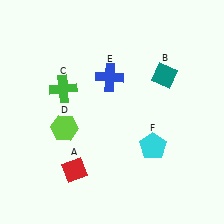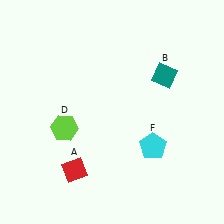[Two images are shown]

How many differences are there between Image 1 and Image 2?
There are 2 differences between the two images.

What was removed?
The green cross (C), the blue cross (E) were removed in Image 2.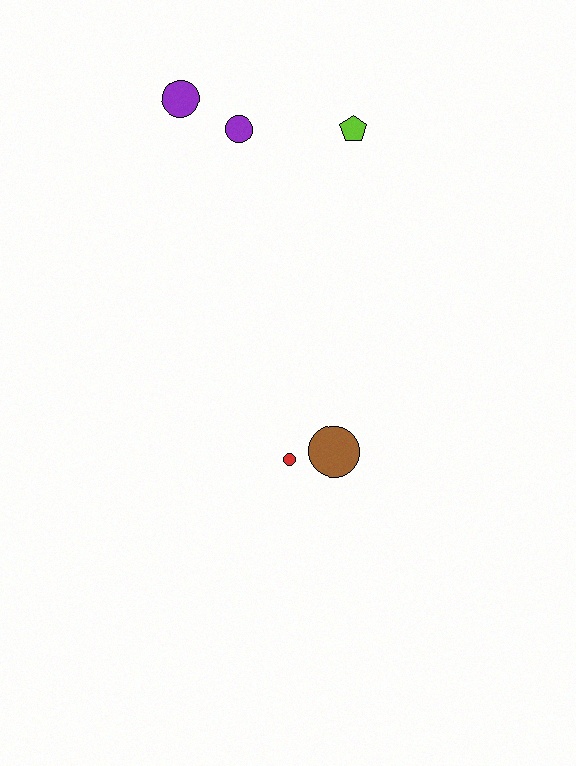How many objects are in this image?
There are 5 objects.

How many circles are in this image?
There are 4 circles.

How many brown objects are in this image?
There is 1 brown object.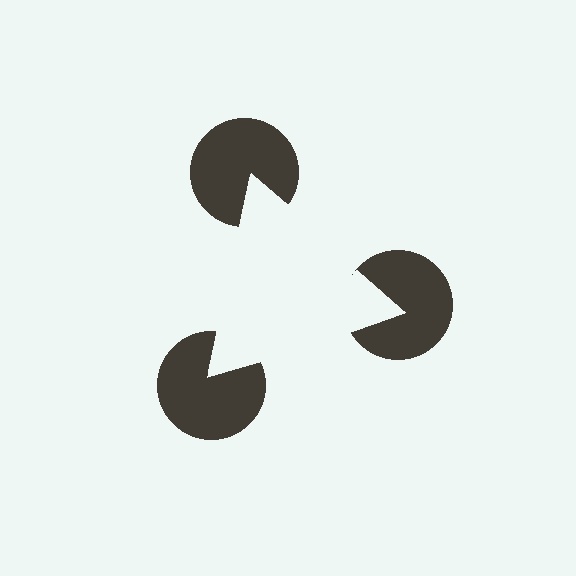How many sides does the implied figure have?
3 sides.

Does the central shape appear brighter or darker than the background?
It typically appears slightly brighter than the background, even though no actual brightness change is drawn.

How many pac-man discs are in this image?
There are 3 — one at each vertex of the illusory triangle.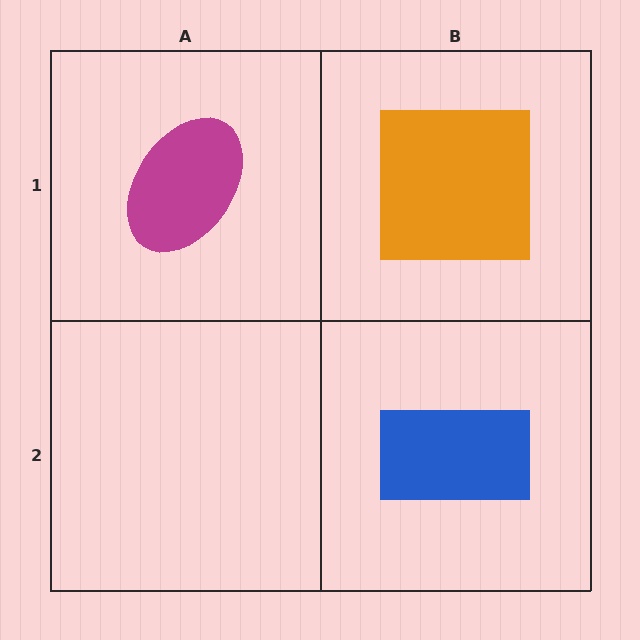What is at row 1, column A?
A magenta ellipse.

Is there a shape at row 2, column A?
No, that cell is empty.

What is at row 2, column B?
A blue rectangle.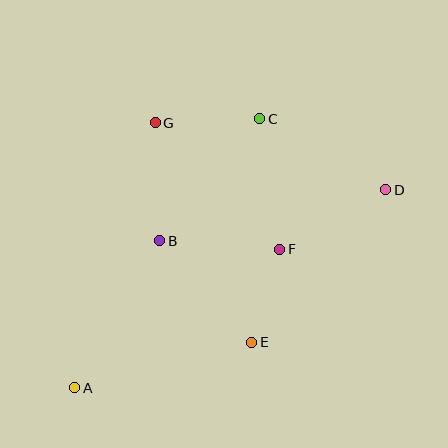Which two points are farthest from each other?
Points A and D are farthest from each other.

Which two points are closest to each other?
Points E and F are closest to each other.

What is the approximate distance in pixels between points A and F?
The distance between A and F is approximately 247 pixels.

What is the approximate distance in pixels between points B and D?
The distance between B and D is approximately 232 pixels.